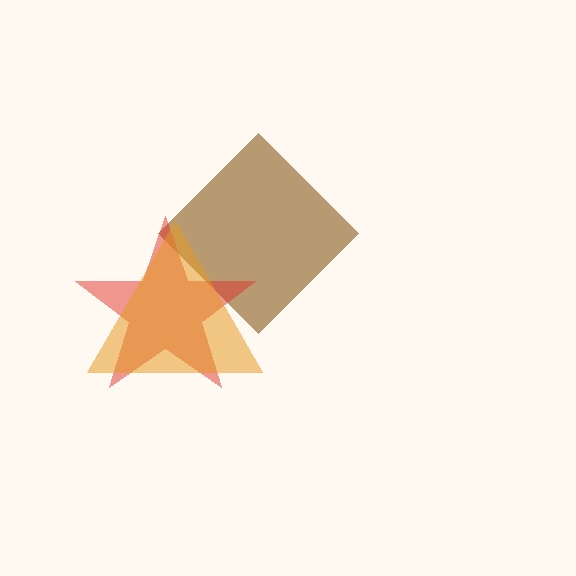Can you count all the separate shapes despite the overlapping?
Yes, there are 3 separate shapes.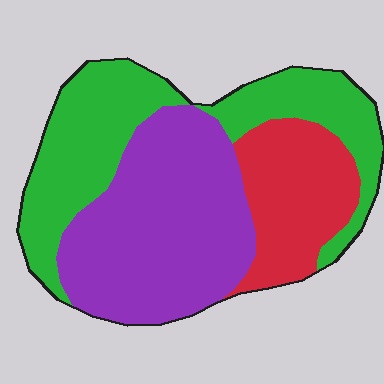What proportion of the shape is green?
Green covers 38% of the shape.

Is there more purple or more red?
Purple.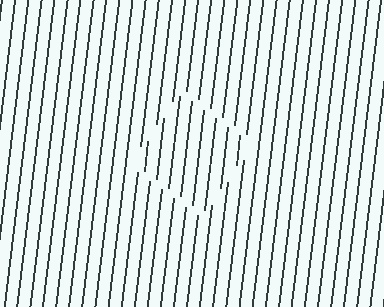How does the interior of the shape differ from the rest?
The interior of the shape contains the same grating, shifted by half a period — the contour is defined by the phase discontinuity where line-ends from the inner and outer gratings abut.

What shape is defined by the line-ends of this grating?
An illusory square. The interior of the shape contains the same grating, shifted by half a period — the contour is defined by the phase discontinuity where line-ends from the inner and outer gratings abut.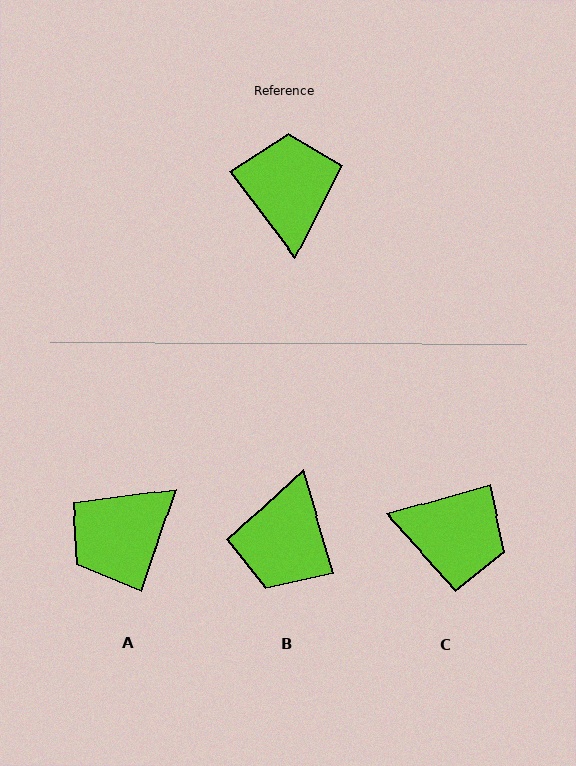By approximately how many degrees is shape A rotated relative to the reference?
Approximately 124 degrees counter-clockwise.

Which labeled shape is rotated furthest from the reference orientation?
B, about 159 degrees away.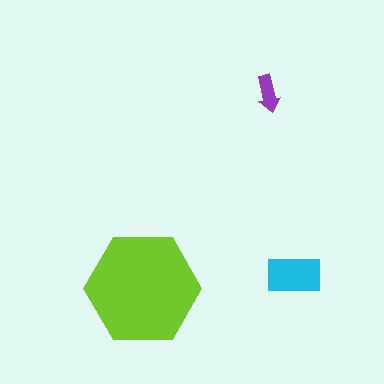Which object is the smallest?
The purple arrow.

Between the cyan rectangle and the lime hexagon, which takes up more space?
The lime hexagon.